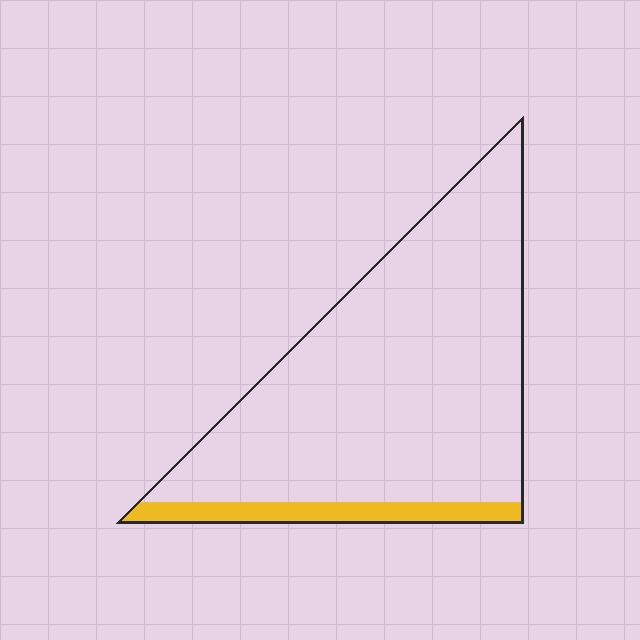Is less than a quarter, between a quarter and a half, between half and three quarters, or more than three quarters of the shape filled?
Less than a quarter.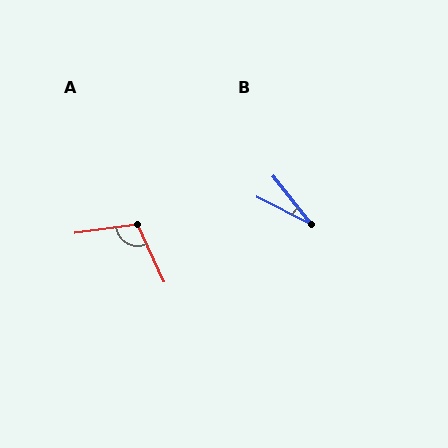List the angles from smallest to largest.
B (25°), A (107°).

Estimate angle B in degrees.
Approximately 25 degrees.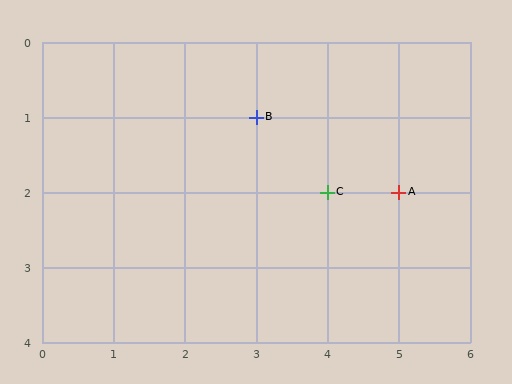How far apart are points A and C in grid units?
Points A and C are 1 column apart.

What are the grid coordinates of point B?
Point B is at grid coordinates (3, 1).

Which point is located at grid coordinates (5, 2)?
Point A is at (5, 2).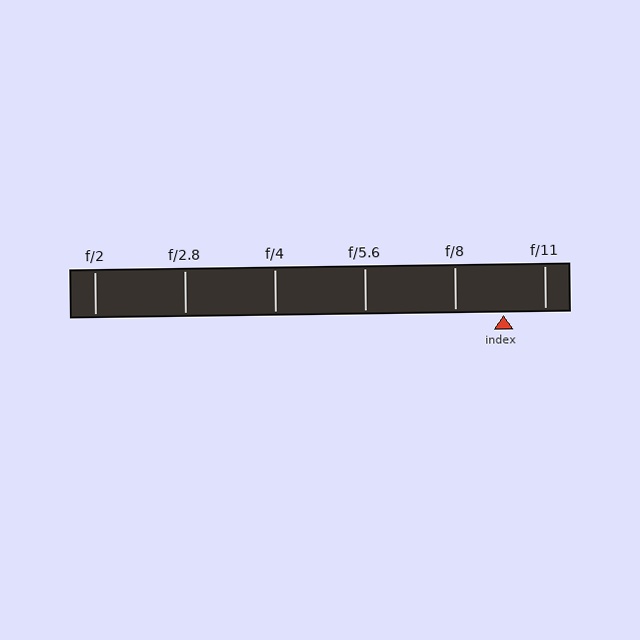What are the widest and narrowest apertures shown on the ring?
The widest aperture shown is f/2 and the narrowest is f/11.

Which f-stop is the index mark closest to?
The index mark is closest to f/11.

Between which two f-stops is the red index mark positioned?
The index mark is between f/8 and f/11.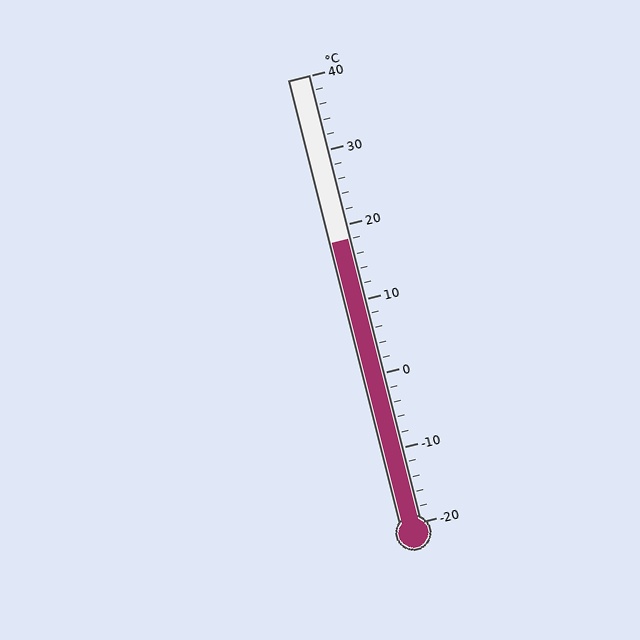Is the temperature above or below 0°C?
The temperature is above 0°C.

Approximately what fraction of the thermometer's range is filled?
The thermometer is filled to approximately 65% of its range.